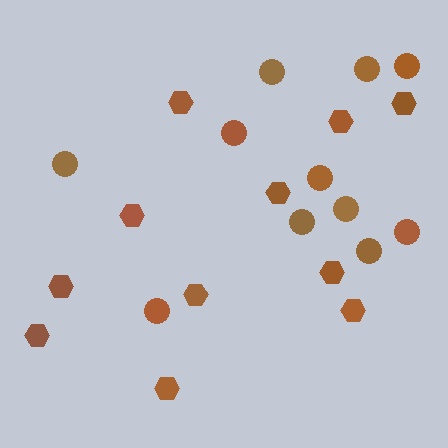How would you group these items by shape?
There are 2 groups: one group of hexagons (11) and one group of circles (11).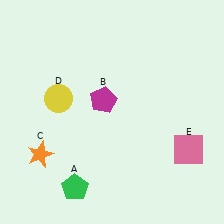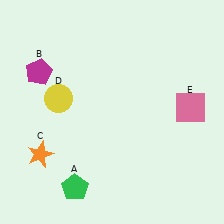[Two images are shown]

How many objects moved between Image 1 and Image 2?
2 objects moved between the two images.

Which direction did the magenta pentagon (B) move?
The magenta pentagon (B) moved left.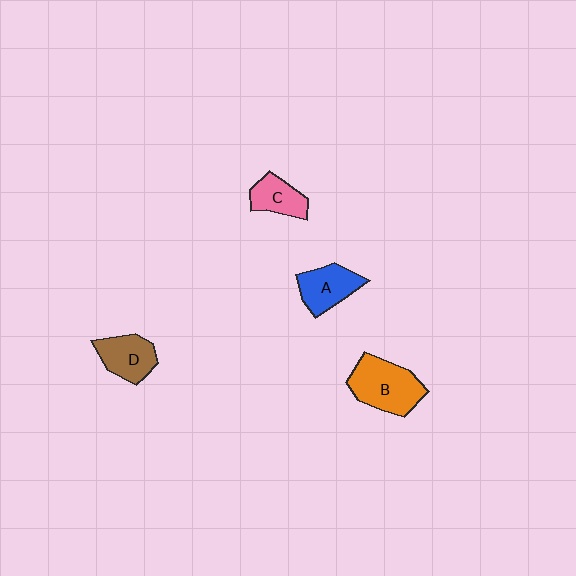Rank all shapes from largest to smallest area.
From largest to smallest: B (orange), A (blue), D (brown), C (pink).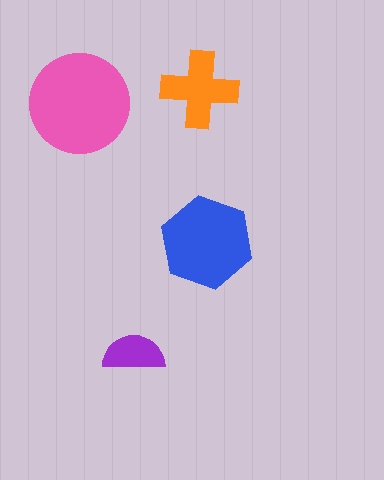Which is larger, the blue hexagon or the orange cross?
The blue hexagon.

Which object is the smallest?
The purple semicircle.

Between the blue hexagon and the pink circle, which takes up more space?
The pink circle.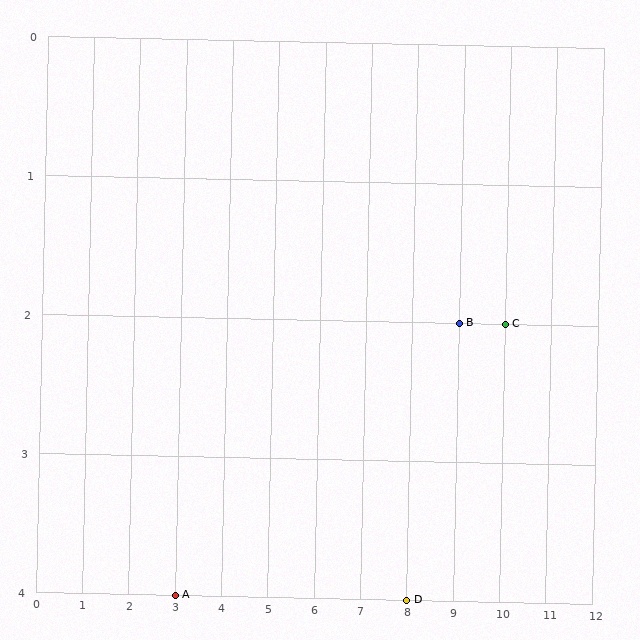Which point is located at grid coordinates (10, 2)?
Point C is at (10, 2).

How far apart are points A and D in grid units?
Points A and D are 5 columns apart.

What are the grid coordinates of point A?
Point A is at grid coordinates (3, 4).